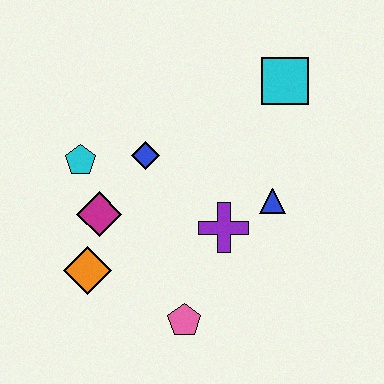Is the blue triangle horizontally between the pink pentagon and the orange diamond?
No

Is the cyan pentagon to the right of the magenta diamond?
No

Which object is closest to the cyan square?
The blue triangle is closest to the cyan square.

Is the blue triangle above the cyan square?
No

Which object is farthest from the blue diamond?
The pink pentagon is farthest from the blue diamond.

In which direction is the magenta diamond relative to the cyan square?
The magenta diamond is to the left of the cyan square.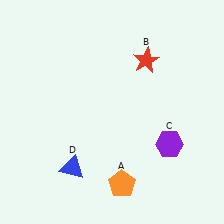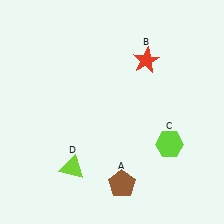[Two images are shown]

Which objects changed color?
A changed from orange to brown. C changed from purple to lime. D changed from blue to lime.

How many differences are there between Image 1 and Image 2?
There are 3 differences between the two images.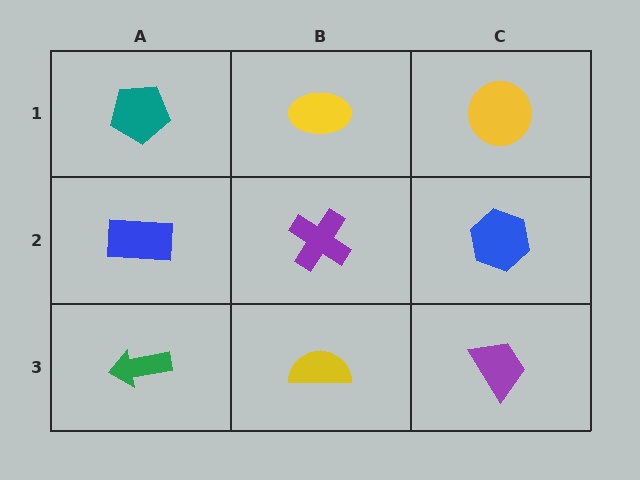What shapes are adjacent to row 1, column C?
A blue hexagon (row 2, column C), a yellow ellipse (row 1, column B).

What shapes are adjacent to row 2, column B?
A yellow ellipse (row 1, column B), a yellow semicircle (row 3, column B), a blue rectangle (row 2, column A), a blue hexagon (row 2, column C).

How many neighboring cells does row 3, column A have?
2.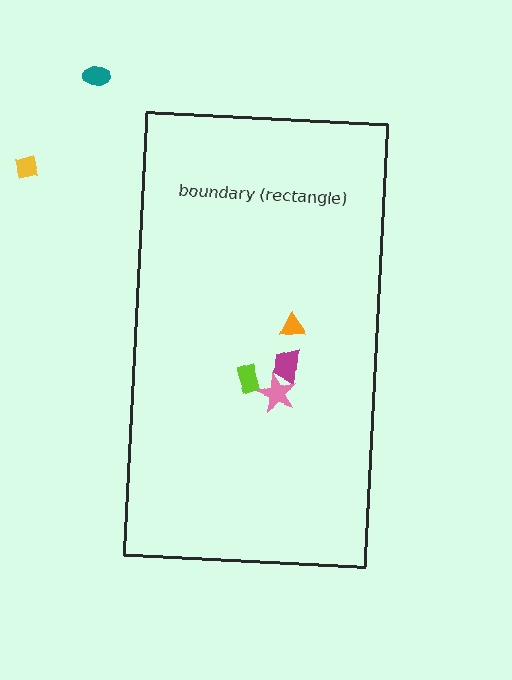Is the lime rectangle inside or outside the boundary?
Inside.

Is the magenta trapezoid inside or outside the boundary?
Inside.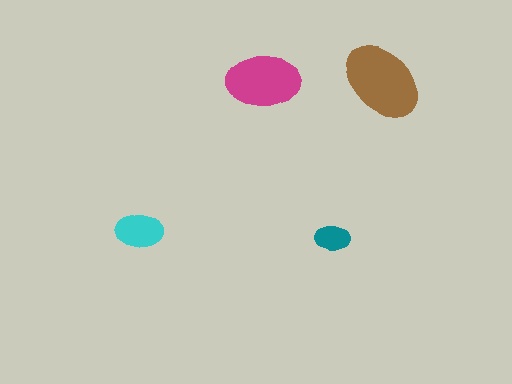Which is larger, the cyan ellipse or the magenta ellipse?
The magenta one.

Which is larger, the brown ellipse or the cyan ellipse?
The brown one.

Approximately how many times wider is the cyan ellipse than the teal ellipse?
About 1.5 times wider.